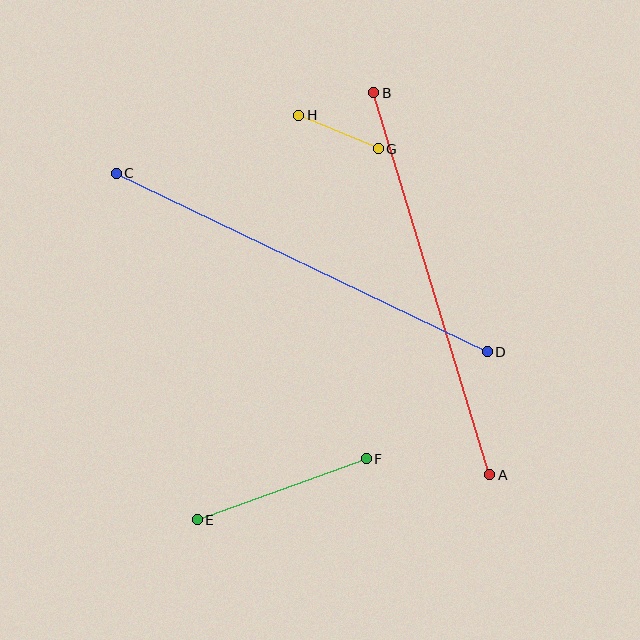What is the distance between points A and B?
The distance is approximately 399 pixels.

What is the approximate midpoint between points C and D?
The midpoint is at approximately (302, 262) pixels.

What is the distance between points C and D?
The distance is approximately 412 pixels.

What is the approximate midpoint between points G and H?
The midpoint is at approximately (339, 132) pixels.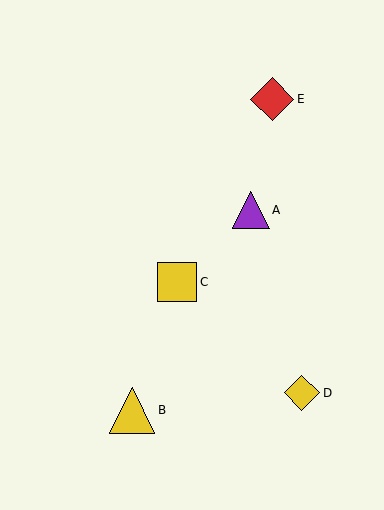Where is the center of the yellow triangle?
The center of the yellow triangle is at (132, 410).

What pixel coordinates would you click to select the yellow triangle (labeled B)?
Click at (132, 410) to select the yellow triangle B.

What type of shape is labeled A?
Shape A is a purple triangle.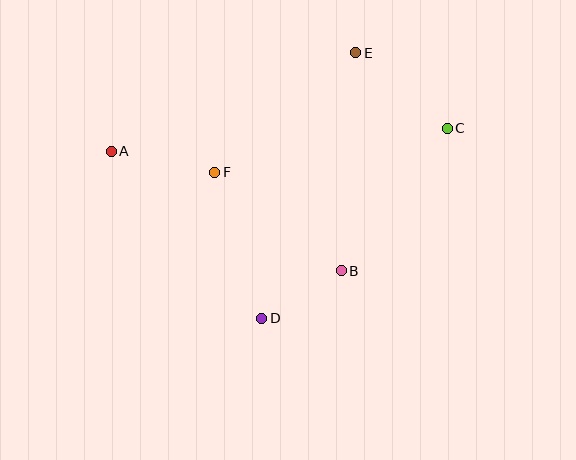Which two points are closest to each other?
Points B and D are closest to each other.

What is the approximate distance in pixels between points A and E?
The distance between A and E is approximately 263 pixels.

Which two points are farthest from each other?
Points A and C are farthest from each other.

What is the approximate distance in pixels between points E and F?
The distance between E and F is approximately 185 pixels.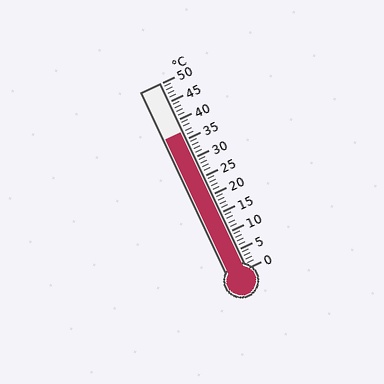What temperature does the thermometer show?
The thermometer shows approximately 37°C.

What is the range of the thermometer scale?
The thermometer scale ranges from 0°C to 50°C.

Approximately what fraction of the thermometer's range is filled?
The thermometer is filled to approximately 75% of its range.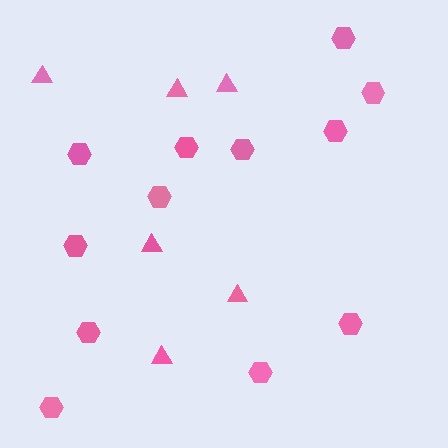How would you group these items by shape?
There are 2 groups: one group of triangles (6) and one group of hexagons (12).